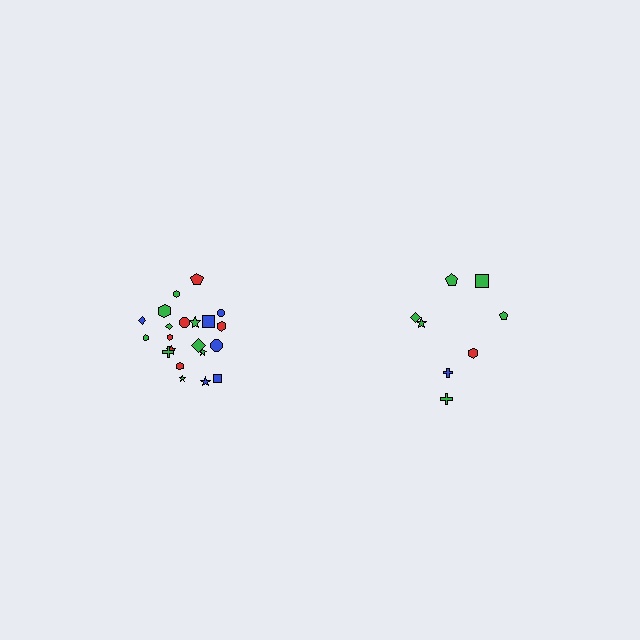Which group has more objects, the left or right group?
The left group.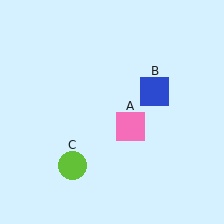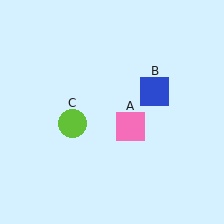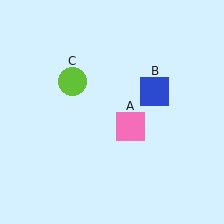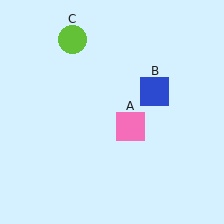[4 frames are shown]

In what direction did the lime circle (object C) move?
The lime circle (object C) moved up.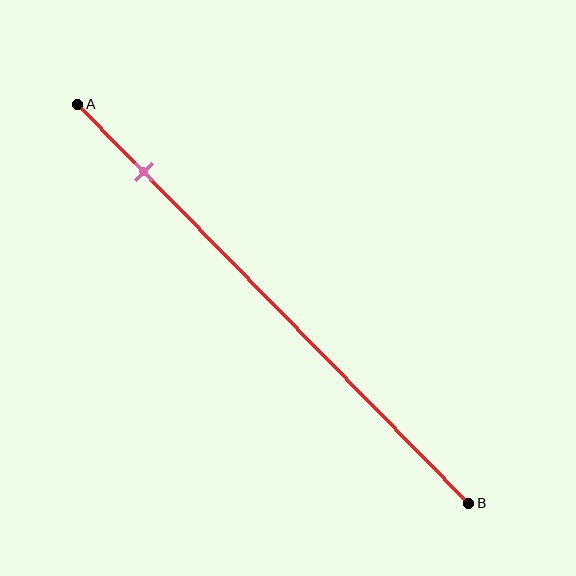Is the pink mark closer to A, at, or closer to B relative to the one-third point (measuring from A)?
The pink mark is closer to point A than the one-third point of segment AB.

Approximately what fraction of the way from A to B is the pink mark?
The pink mark is approximately 15% of the way from A to B.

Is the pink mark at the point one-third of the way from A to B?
No, the mark is at about 15% from A, not at the 33% one-third point.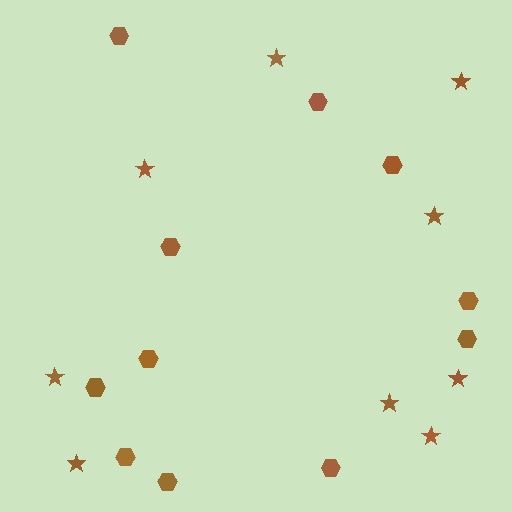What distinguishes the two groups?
There are 2 groups: one group of stars (9) and one group of hexagons (11).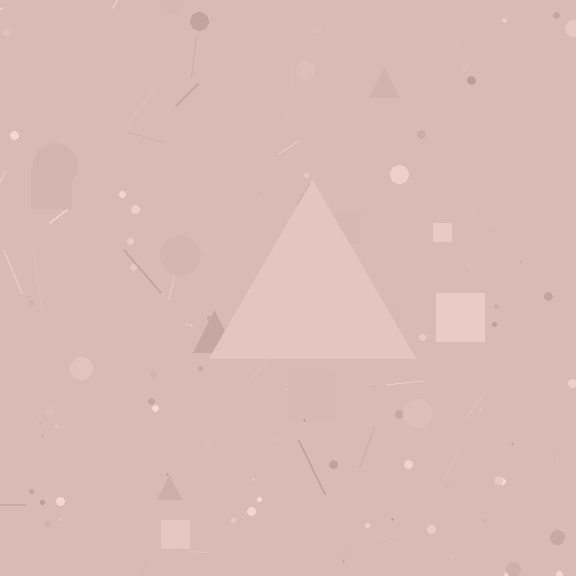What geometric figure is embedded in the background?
A triangle is embedded in the background.